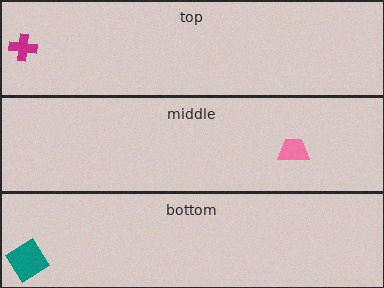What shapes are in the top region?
The magenta cross.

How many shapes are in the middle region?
1.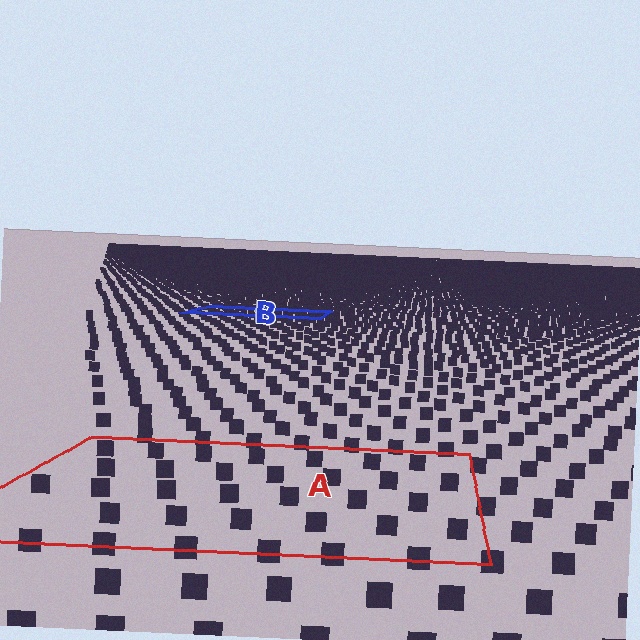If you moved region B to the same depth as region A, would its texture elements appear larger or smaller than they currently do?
They would appear larger. At a closer depth, the same texture elements are projected at a bigger on-screen size.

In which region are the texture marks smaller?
The texture marks are smaller in region B, because it is farther away.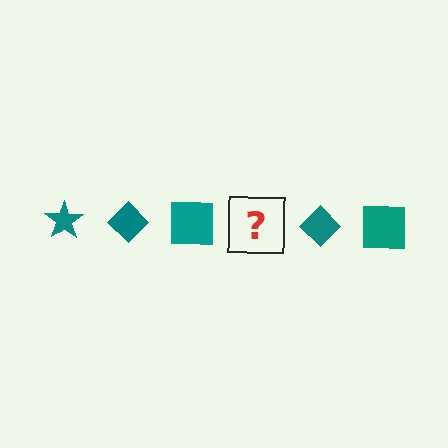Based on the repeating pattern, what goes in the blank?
The blank should be a teal star.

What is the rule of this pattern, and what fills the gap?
The rule is that the pattern cycles through star, diamond, square shapes in teal. The gap should be filled with a teal star.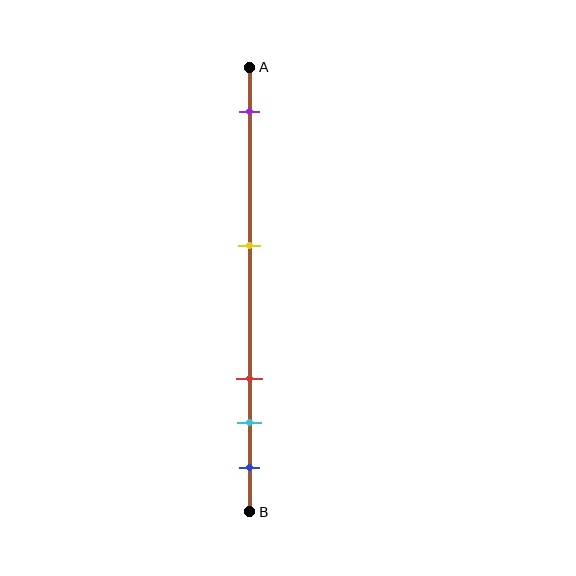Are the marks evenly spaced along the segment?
No, the marks are not evenly spaced.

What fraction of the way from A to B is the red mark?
The red mark is approximately 70% (0.7) of the way from A to B.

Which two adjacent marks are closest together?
The cyan and blue marks are the closest adjacent pair.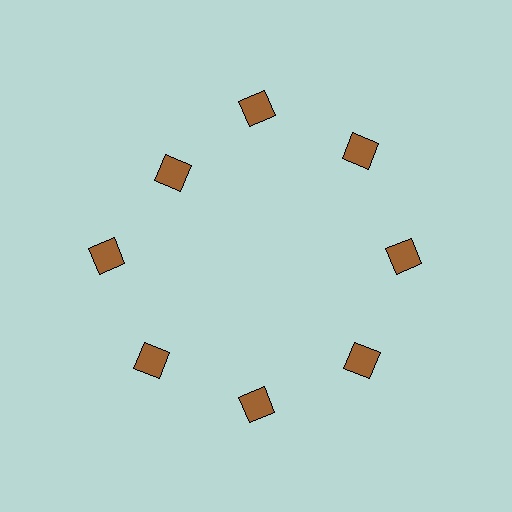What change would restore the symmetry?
The symmetry would be restored by moving it outward, back onto the ring so that all 8 squares sit at equal angles and equal distance from the center.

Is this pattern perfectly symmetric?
No. The 8 brown squares are arranged in a ring, but one element near the 10 o'clock position is pulled inward toward the center, breaking the 8-fold rotational symmetry.